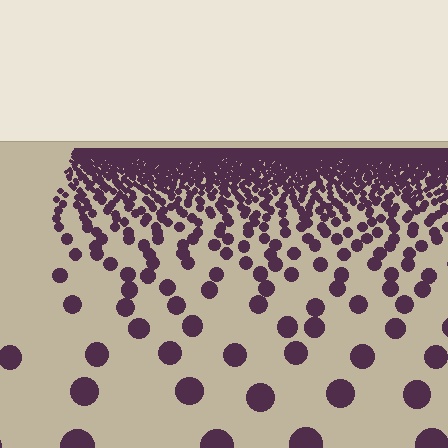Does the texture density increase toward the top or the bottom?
Density increases toward the top.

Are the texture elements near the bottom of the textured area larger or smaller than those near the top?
Larger. Near the bottom, elements are closer to the viewer and appear at a bigger on-screen size.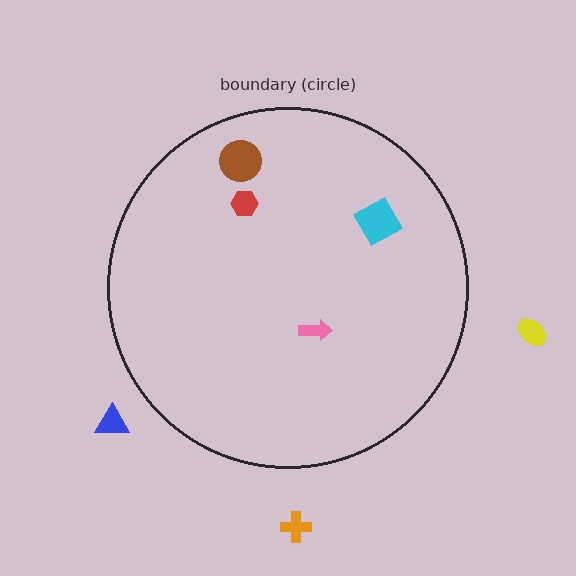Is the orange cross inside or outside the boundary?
Outside.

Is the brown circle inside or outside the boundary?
Inside.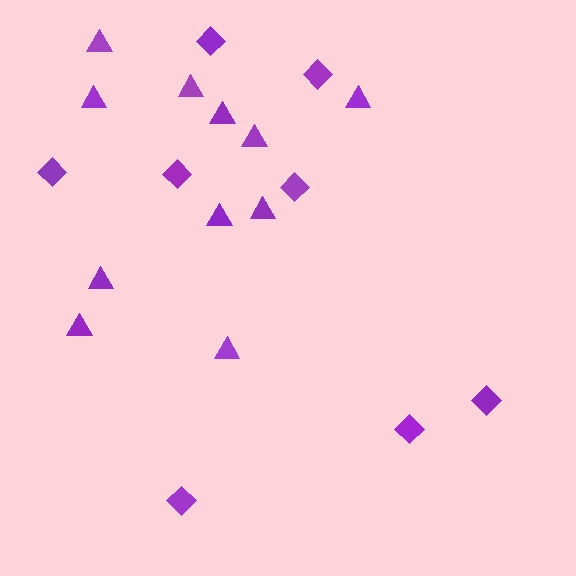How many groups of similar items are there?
There are 2 groups: one group of diamonds (8) and one group of triangles (11).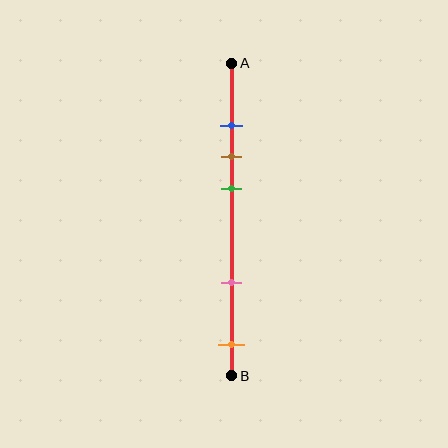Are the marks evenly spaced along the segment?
No, the marks are not evenly spaced.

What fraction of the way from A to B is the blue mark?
The blue mark is approximately 20% (0.2) of the way from A to B.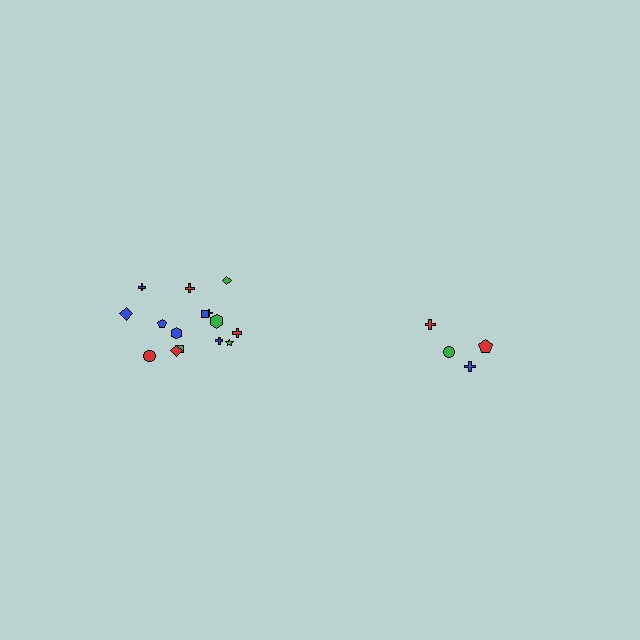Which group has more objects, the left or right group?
The left group.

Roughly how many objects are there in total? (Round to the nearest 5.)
Roughly 20 objects in total.